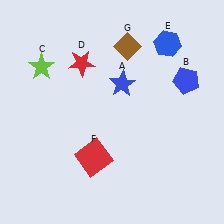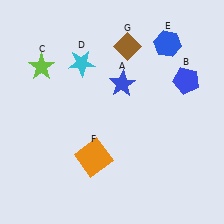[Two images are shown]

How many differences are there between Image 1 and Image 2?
There are 2 differences between the two images.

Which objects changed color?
D changed from red to cyan. F changed from red to orange.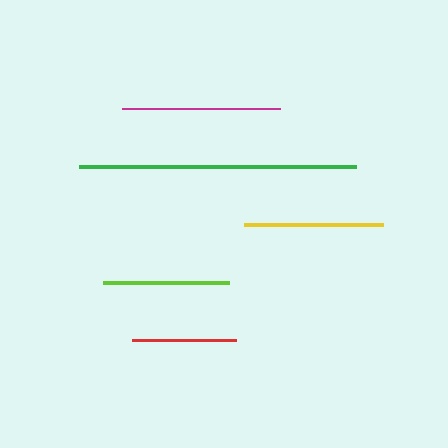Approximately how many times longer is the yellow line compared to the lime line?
The yellow line is approximately 1.1 times the length of the lime line.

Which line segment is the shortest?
The red line is the shortest at approximately 104 pixels.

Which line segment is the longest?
The green line is the longest at approximately 278 pixels.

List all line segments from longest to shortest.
From longest to shortest: green, magenta, yellow, lime, red.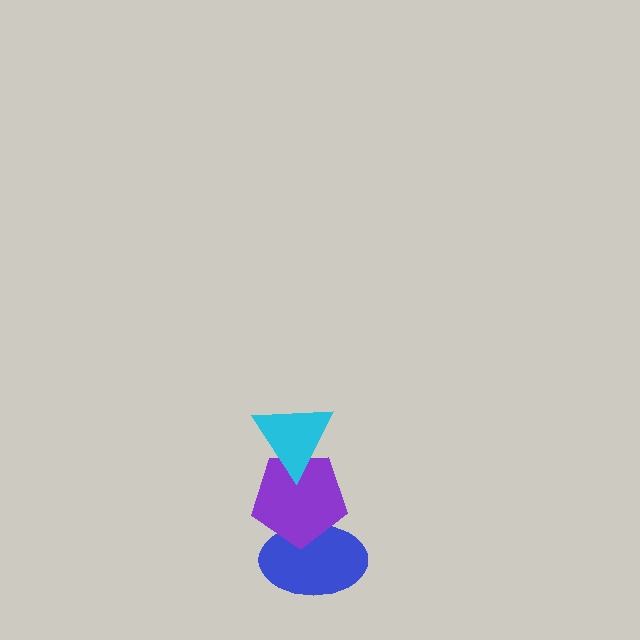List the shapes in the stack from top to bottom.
From top to bottom: the cyan triangle, the purple pentagon, the blue ellipse.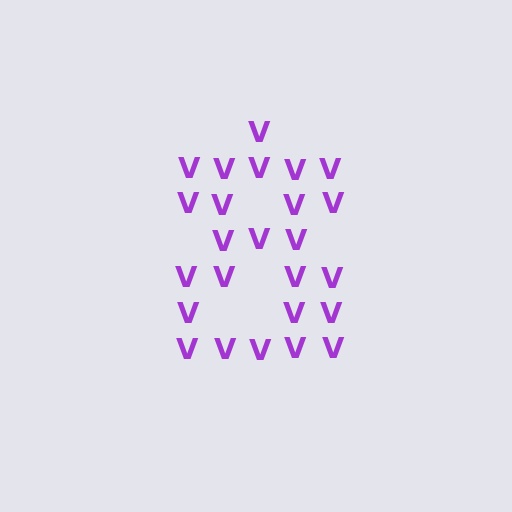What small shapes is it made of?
It is made of small letter V's.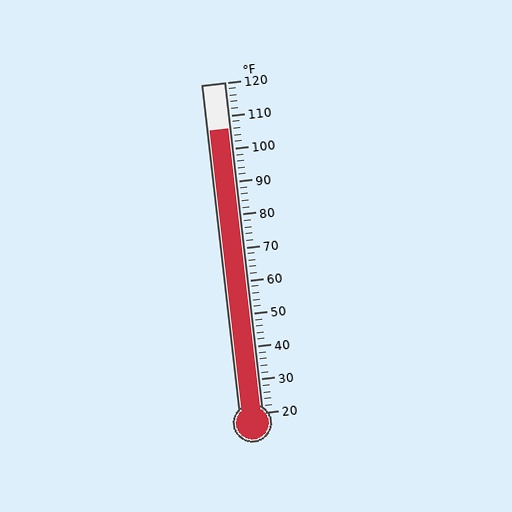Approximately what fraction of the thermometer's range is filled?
The thermometer is filled to approximately 85% of its range.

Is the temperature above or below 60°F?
The temperature is above 60°F.